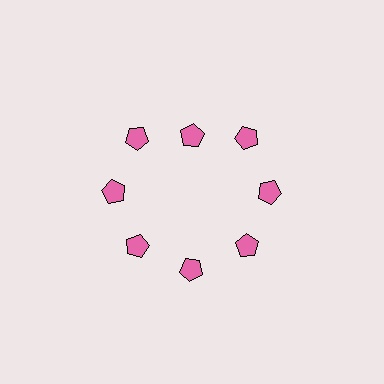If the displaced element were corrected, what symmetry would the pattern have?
It would have 8-fold rotational symmetry — the pattern would map onto itself every 45 degrees.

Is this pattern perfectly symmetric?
No. The 8 pink pentagons are arranged in a ring, but one element near the 12 o'clock position is pulled inward toward the center, breaking the 8-fold rotational symmetry.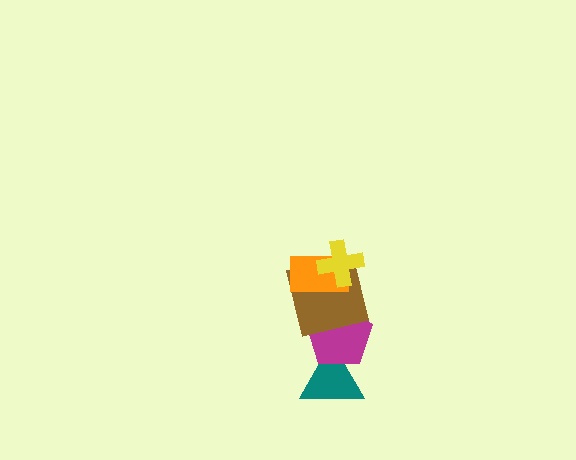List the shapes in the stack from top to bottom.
From top to bottom: the yellow cross, the orange rectangle, the brown square, the magenta pentagon, the teal triangle.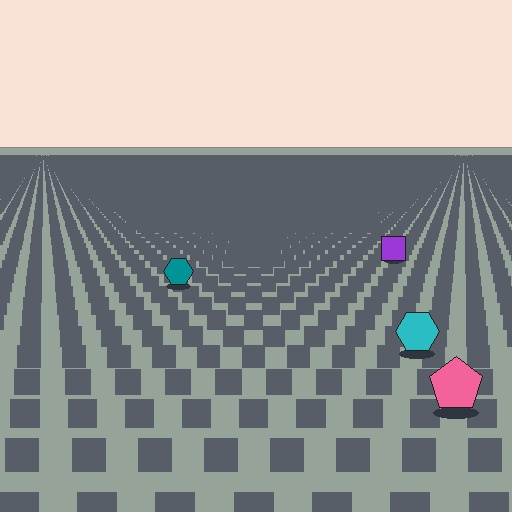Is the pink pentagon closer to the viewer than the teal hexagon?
Yes. The pink pentagon is closer — you can tell from the texture gradient: the ground texture is coarser near it.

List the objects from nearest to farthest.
From nearest to farthest: the pink pentagon, the cyan hexagon, the teal hexagon, the purple square.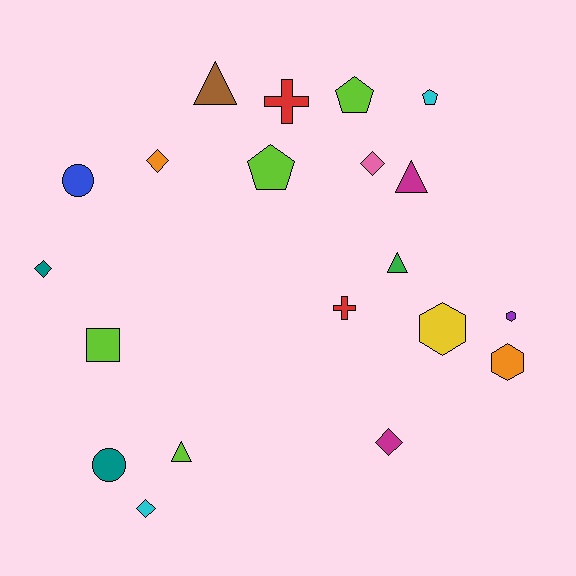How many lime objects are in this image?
There are 4 lime objects.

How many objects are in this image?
There are 20 objects.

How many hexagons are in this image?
There are 3 hexagons.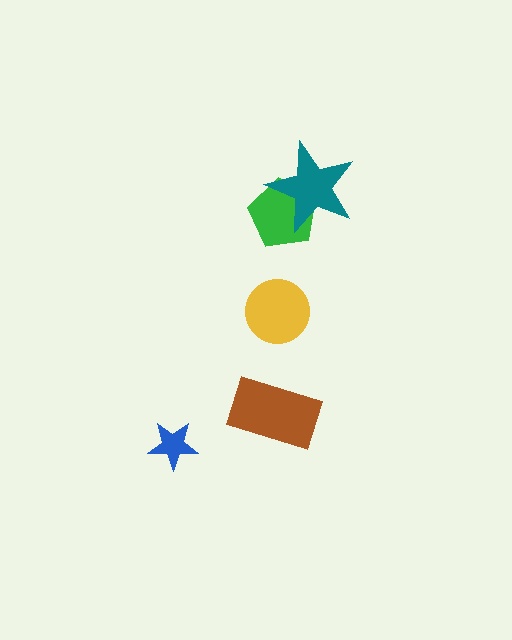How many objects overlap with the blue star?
0 objects overlap with the blue star.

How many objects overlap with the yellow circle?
0 objects overlap with the yellow circle.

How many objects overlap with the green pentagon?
1 object overlaps with the green pentagon.